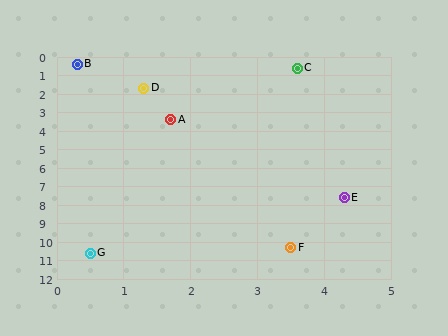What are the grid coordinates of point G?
Point G is at approximately (0.5, 10.6).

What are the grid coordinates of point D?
Point D is at approximately (1.3, 1.7).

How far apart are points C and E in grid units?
Points C and E are about 7.0 grid units apart.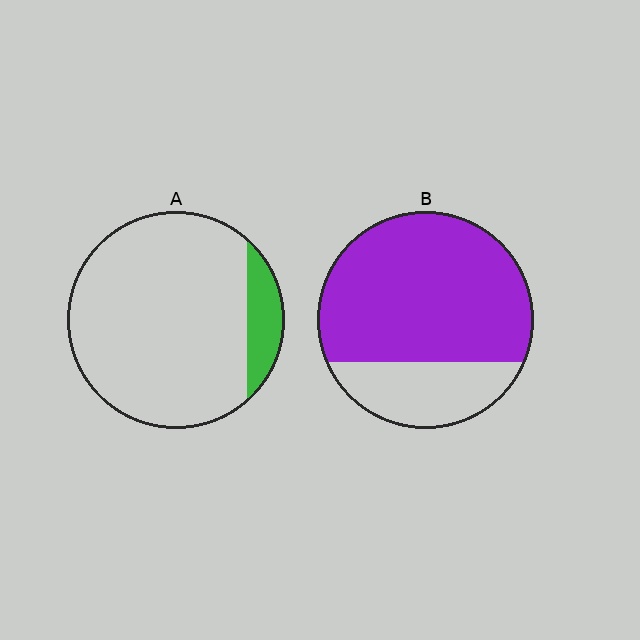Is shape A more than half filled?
No.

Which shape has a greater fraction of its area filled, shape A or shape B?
Shape B.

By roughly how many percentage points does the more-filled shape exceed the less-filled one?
By roughly 60 percentage points (B over A).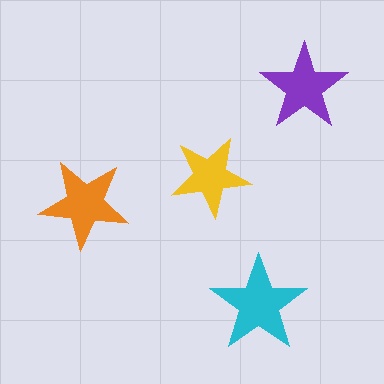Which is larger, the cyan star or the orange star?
The cyan one.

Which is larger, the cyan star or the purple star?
The cyan one.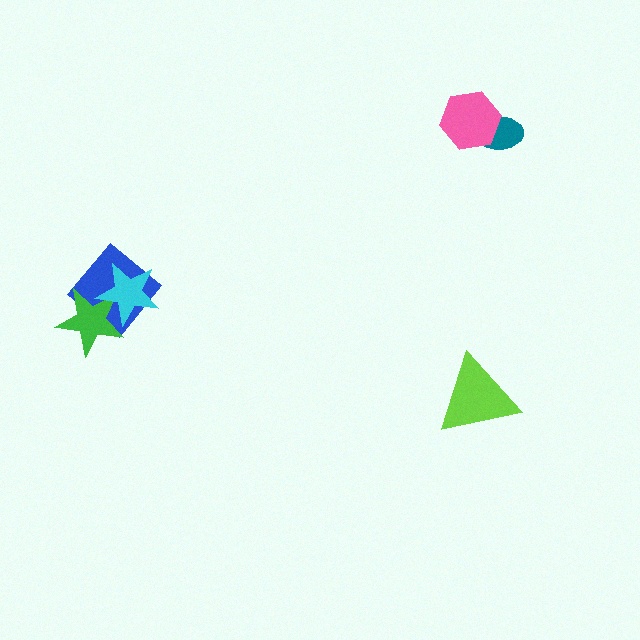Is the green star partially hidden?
Yes, it is partially covered by another shape.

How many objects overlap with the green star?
2 objects overlap with the green star.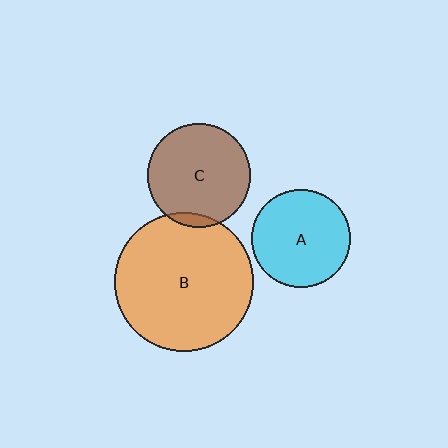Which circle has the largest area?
Circle B (orange).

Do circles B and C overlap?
Yes.